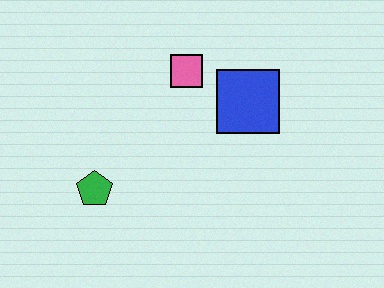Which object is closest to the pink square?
The blue square is closest to the pink square.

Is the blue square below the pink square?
Yes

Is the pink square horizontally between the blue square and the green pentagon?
Yes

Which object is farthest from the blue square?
The green pentagon is farthest from the blue square.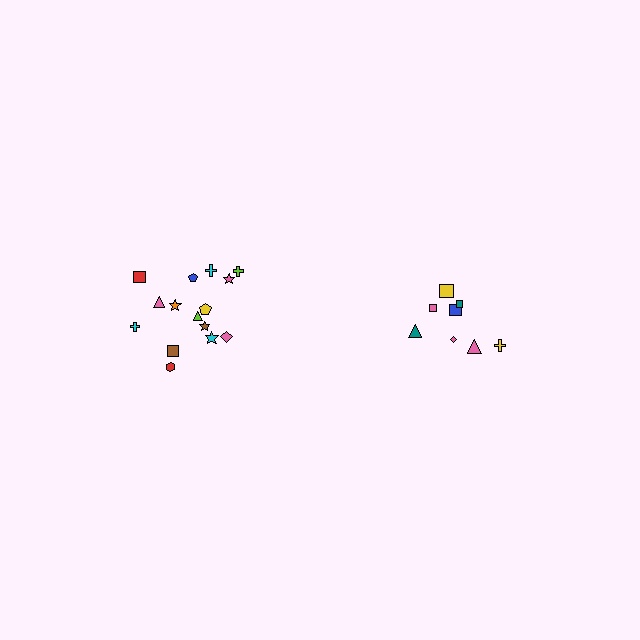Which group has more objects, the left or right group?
The left group.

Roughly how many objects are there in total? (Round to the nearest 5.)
Roughly 25 objects in total.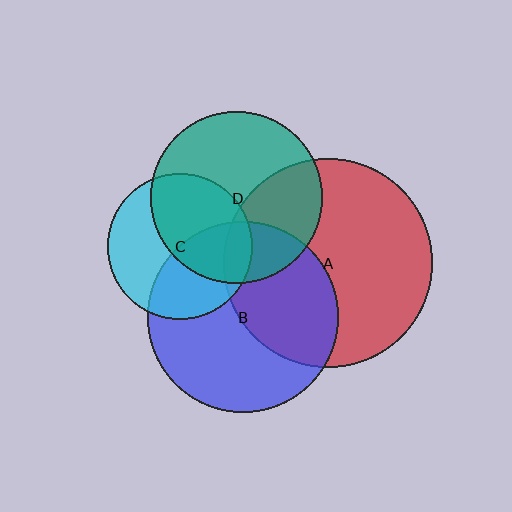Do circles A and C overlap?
Yes.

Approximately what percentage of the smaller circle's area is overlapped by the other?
Approximately 10%.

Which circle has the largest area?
Circle A (red).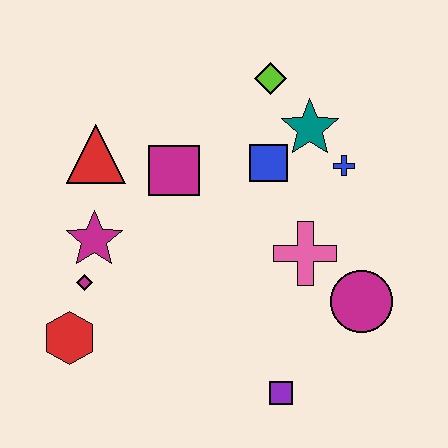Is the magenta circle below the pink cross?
Yes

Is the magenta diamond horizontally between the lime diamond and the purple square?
No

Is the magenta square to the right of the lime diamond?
No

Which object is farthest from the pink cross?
The red hexagon is farthest from the pink cross.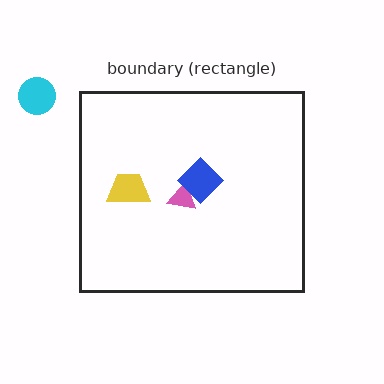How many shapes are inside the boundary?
3 inside, 1 outside.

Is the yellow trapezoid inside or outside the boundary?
Inside.